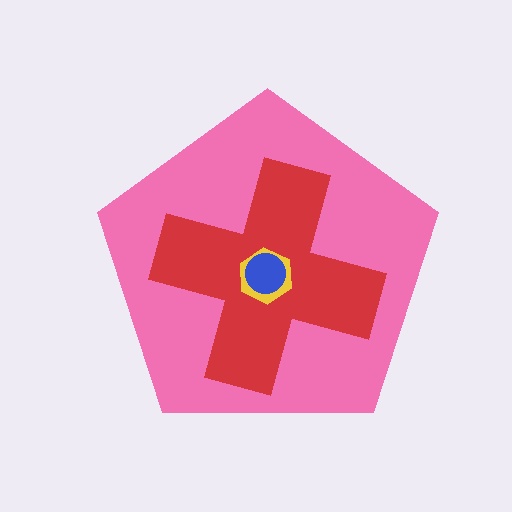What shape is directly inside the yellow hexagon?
The blue circle.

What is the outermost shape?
The pink pentagon.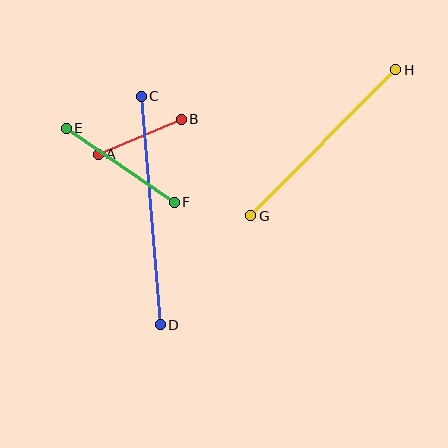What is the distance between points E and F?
The distance is approximately 131 pixels.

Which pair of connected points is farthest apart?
Points C and D are farthest apart.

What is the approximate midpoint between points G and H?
The midpoint is at approximately (323, 143) pixels.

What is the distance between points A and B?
The distance is approximately 90 pixels.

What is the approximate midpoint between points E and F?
The midpoint is at approximately (120, 165) pixels.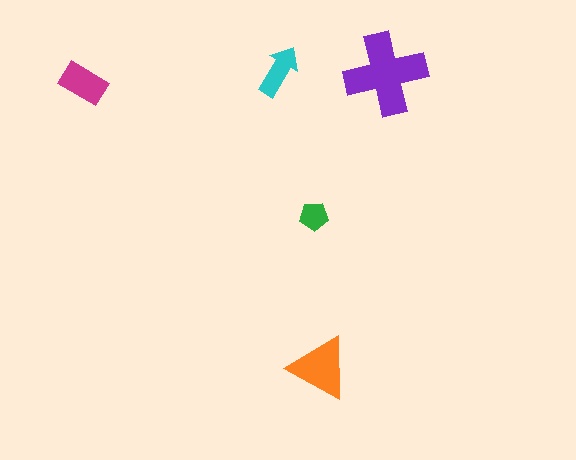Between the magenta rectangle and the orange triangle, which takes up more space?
The orange triangle.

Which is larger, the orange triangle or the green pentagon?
The orange triangle.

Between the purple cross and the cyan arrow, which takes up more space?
The purple cross.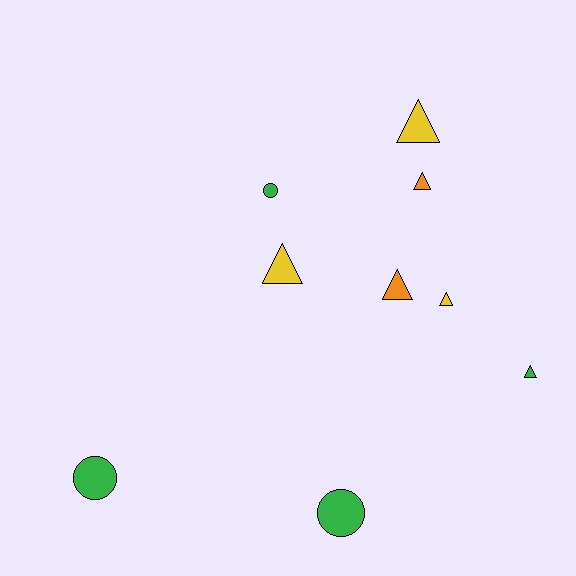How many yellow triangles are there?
There are 3 yellow triangles.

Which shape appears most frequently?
Triangle, with 6 objects.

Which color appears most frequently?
Green, with 4 objects.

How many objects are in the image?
There are 9 objects.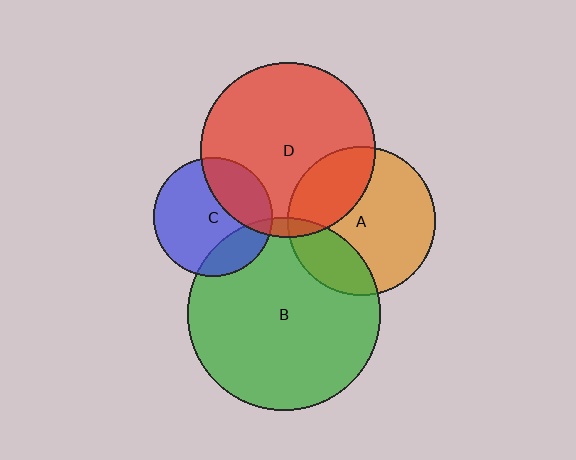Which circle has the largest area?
Circle B (green).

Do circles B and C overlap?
Yes.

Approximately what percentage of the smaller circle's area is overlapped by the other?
Approximately 20%.